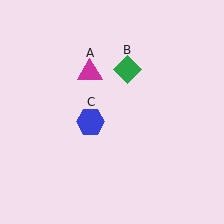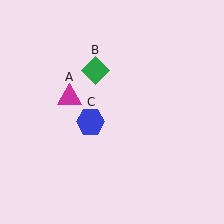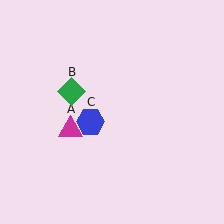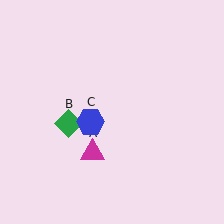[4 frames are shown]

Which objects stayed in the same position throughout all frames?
Blue hexagon (object C) remained stationary.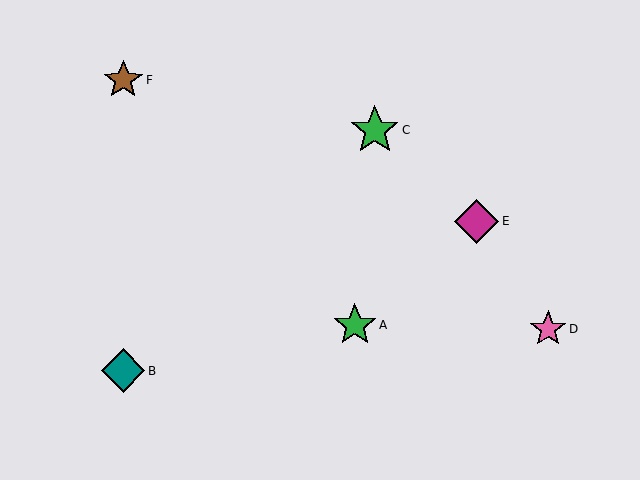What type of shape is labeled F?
Shape F is a brown star.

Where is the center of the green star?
The center of the green star is at (355, 325).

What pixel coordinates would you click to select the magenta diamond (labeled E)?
Click at (477, 221) to select the magenta diamond E.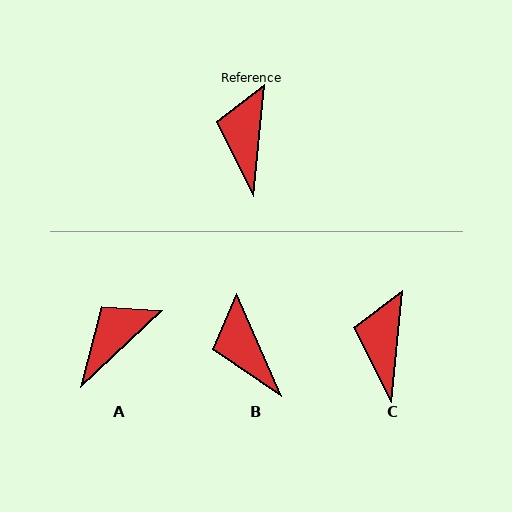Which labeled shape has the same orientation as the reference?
C.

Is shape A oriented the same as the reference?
No, it is off by about 41 degrees.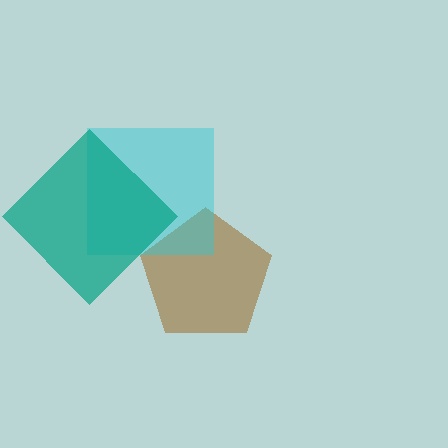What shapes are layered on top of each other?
The layered shapes are: a brown pentagon, a cyan square, a teal diamond.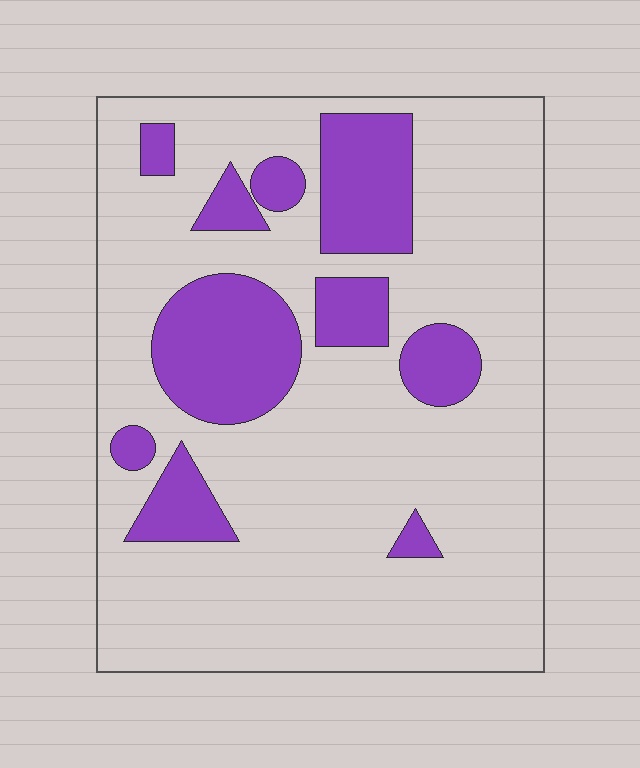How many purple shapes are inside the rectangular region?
10.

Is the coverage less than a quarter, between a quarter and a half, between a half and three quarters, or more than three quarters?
Less than a quarter.